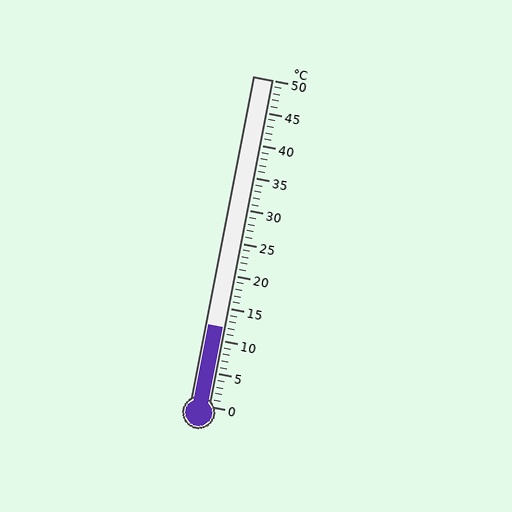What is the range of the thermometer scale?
The thermometer scale ranges from 0°C to 50°C.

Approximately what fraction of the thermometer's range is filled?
The thermometer is filled to approximately 25% of its range.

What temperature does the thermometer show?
The thermometer shows approximately 12°C.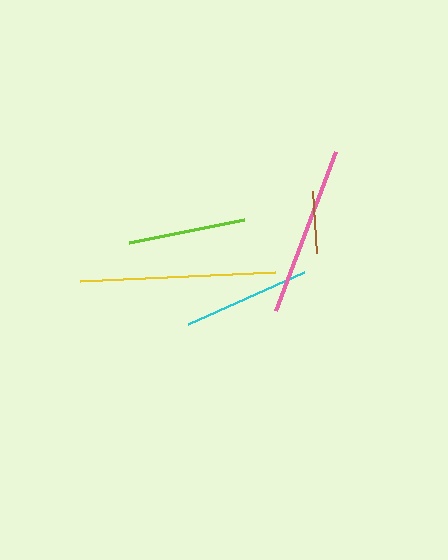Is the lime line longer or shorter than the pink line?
The pink line is longer than the lime line.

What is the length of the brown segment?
The brown segment is approximately 62 pixels long.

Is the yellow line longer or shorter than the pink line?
The yellow line is longer than the pink line.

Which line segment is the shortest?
The brown line is the shortest at approximately 62 pixels.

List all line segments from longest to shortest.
From longest to shortest: yellow, pink, cyan, lime, brown.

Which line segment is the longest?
The yellow line is the longest at approximately 195 pixels.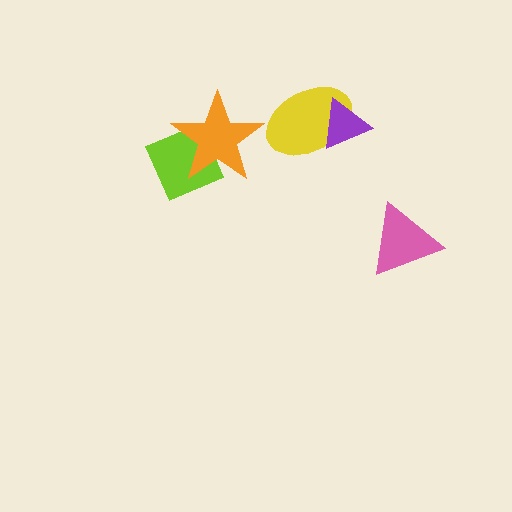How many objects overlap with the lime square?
1 object overlaps with the lime square.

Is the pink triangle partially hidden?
No, no other shape covers it.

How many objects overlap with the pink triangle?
0 objects overlap with the pink triangle.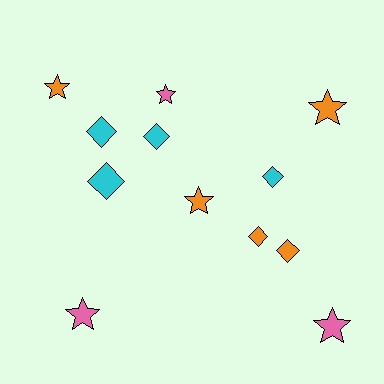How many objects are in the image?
There are 12 objects.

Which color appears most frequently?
Orange, with 5 objects.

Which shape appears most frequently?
Diamond, with 6 objects.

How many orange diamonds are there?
There are 2 orange diamonds.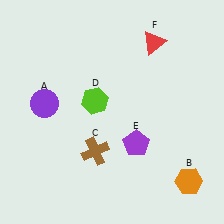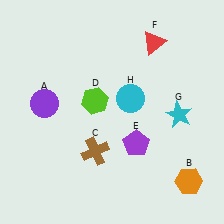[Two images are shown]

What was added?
A cyan star (G), a cyan circle (H) were added in Image 2.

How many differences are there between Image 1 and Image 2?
There are 2 differences between the two images.